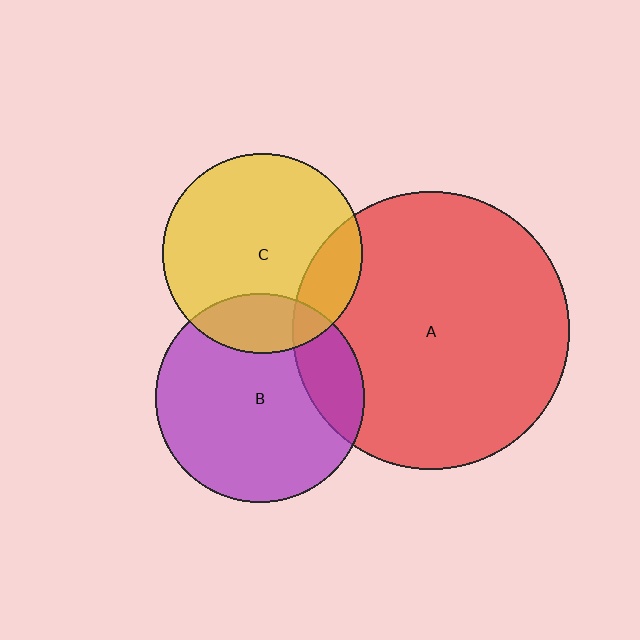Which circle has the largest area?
Circle A (red).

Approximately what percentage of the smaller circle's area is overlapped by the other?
Approximately 20%.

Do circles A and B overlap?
Yes.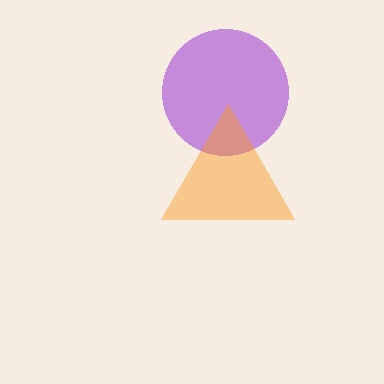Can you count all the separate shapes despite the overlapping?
Yes, there are 2 separate shapes.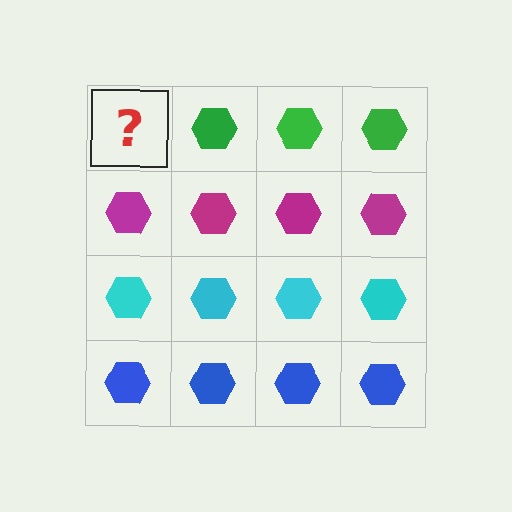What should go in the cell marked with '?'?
The missing cell should contain a green hexagon.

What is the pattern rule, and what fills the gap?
The rule is that each row has a consistent color. The gap should be filled with a green hexagon.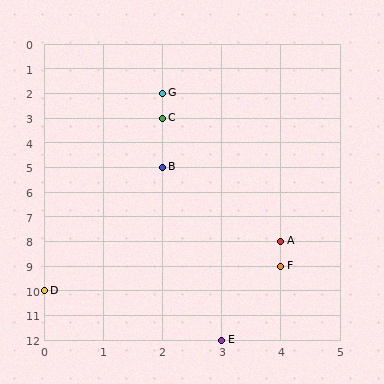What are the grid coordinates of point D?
Point D is at grid coordinates (0, 10).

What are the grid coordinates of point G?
Point G is at grid coordinates (2, 2).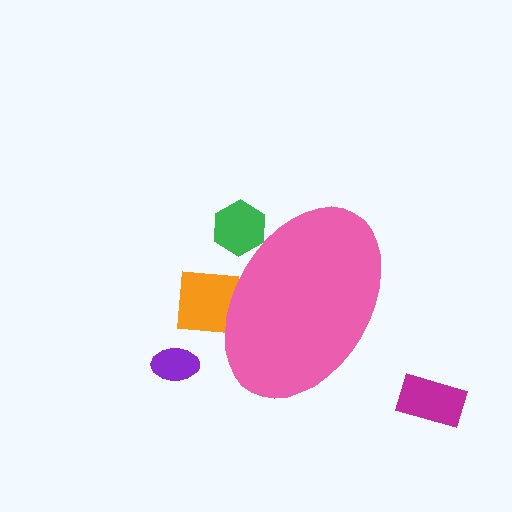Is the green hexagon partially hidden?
Yes, the green hexagon is partially hidden behind the pink ellipse.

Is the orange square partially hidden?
Yes, the orange square is partially hidden behind the pink ellipse.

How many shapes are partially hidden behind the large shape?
2 shapes are partially hidden.